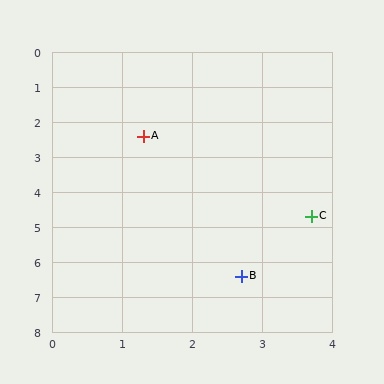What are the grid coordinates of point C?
Point C is at approximately (3.7, 4.7).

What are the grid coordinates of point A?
Point A is at approximately (1.3, 2.4).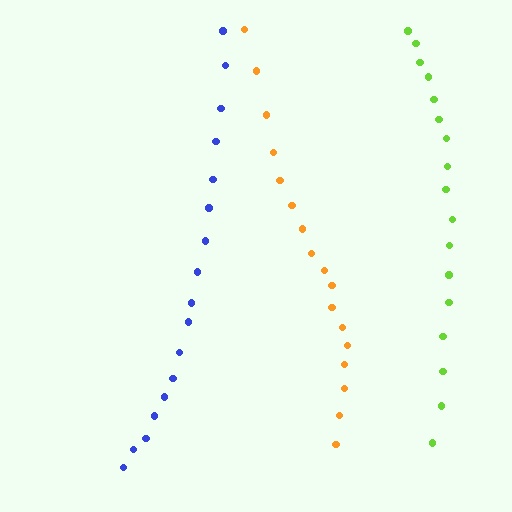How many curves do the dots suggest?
There are 3 distinct paths.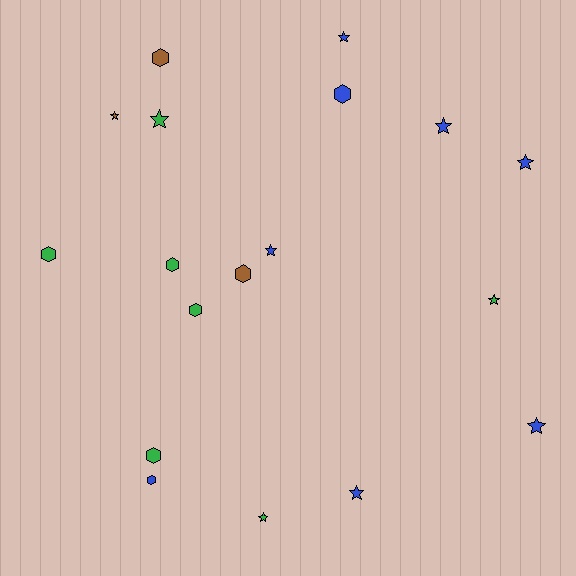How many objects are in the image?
There are 18 objects.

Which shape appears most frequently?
Star, with 10 objects.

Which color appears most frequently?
Blue, with 8 objects.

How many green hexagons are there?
There are 4 green hexagons.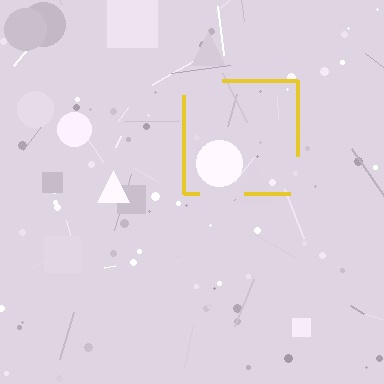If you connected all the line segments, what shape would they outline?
They would outline a square.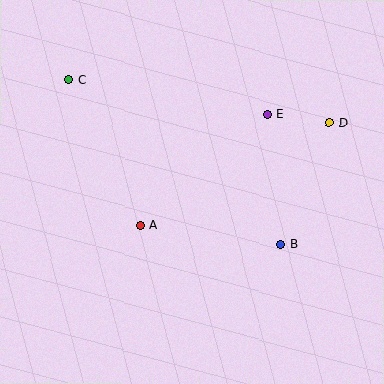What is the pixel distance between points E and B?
The distance between E and B is 131 pixels.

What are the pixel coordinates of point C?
Point C is at (69, 80).